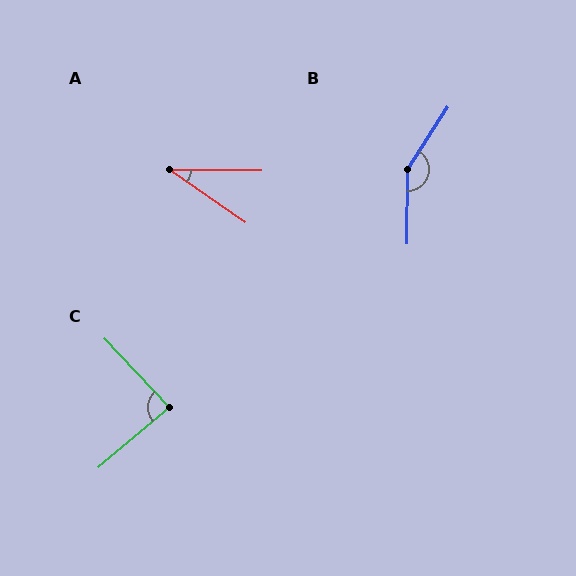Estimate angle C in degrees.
Approximately 87 degrees.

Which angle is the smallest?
A, at approximately 34 degrees.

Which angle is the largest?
B, at approximately 147 degrees.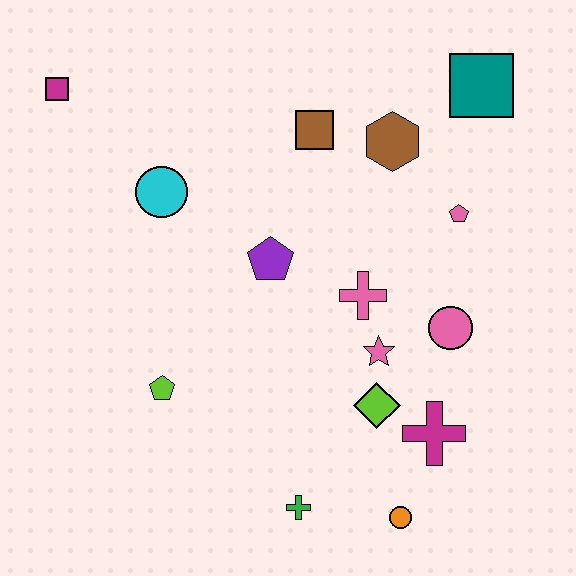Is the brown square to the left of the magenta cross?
Yes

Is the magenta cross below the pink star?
Yes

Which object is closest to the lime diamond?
The pink star is closest to the lime diamond.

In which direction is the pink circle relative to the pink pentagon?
The pink circle is below the pink pentagon.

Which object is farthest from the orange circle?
The magenta square is farthest from the orange circle.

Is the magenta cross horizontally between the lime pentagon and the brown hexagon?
No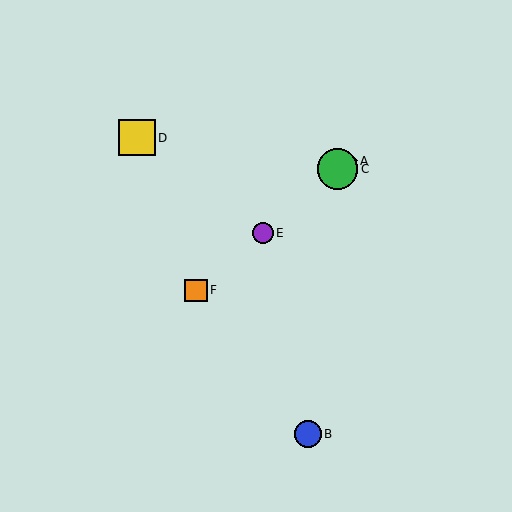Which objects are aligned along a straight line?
Objects A, C, E, F are aligned along a straight line.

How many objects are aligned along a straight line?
4 objects (A, C, E, F) are aligned along a straight line.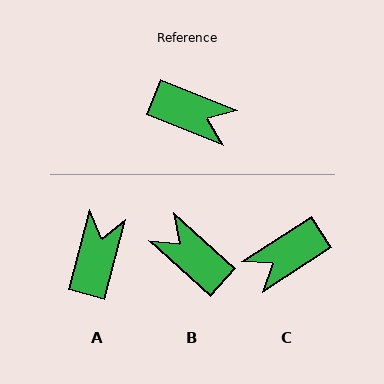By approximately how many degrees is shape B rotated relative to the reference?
Approximately 160 degrees counter-clockwise.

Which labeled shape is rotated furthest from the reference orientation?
B, about 160 degrees away.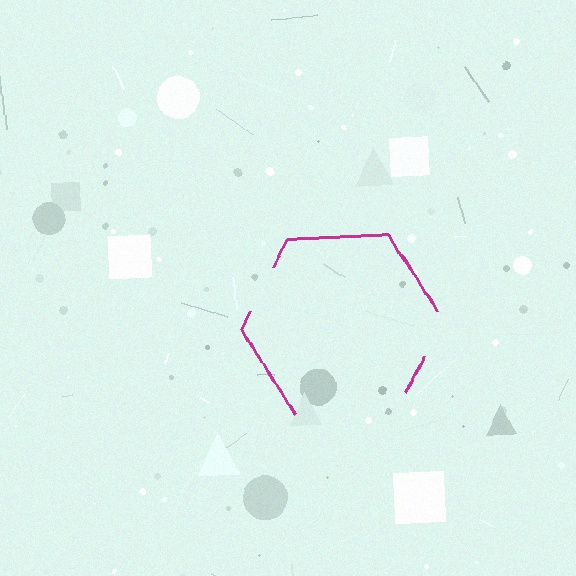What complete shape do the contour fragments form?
The contour fragments form a hexagon.